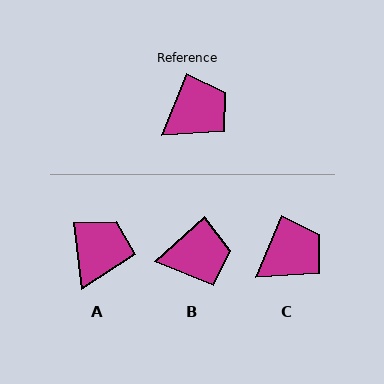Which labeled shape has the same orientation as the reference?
C.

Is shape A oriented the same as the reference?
No, it is off by about 29 degrees.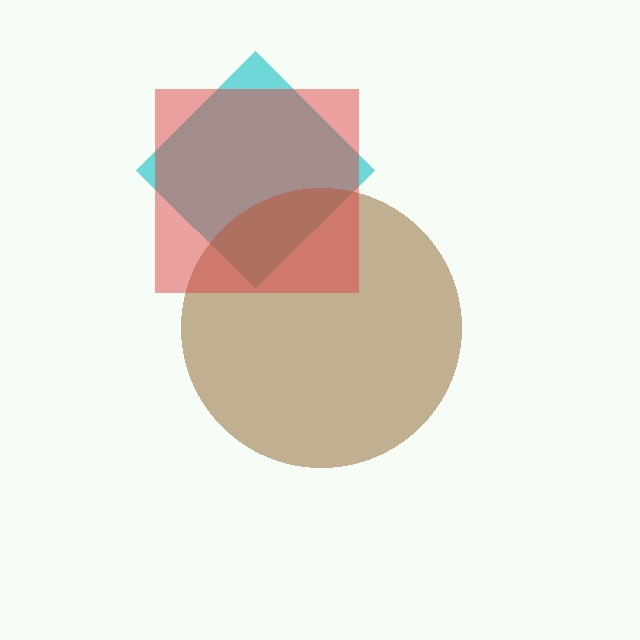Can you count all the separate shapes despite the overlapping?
Yes, there are 3 separate shapes.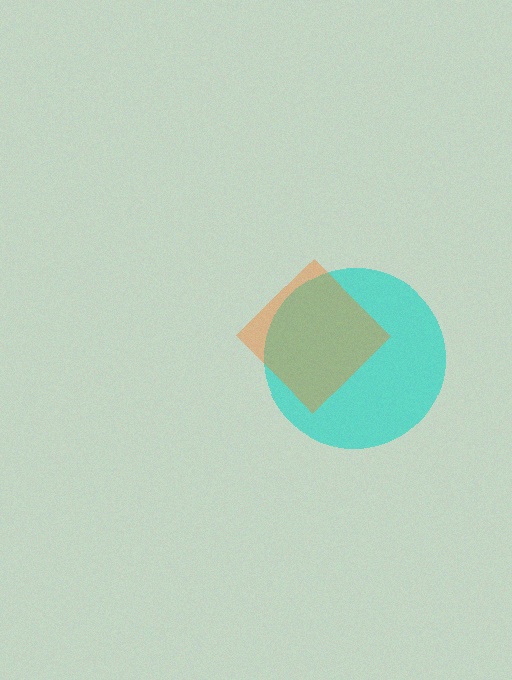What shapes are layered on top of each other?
The layered shapes are: a cyan circle, an orange diamond.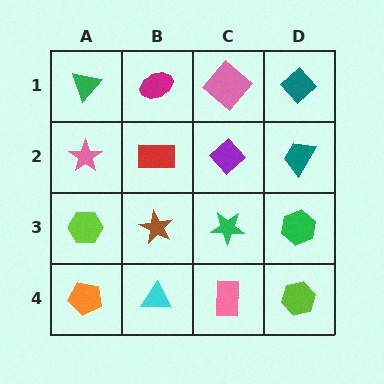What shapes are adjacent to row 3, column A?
A pink star (row 2, column A), an orange pentagon (row 4, column A), a brown star (row 3, column B).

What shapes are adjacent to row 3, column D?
A teal trapezoid (row 2, column D), a lime hexagon (row 4, column D), a green star (row 3, column C).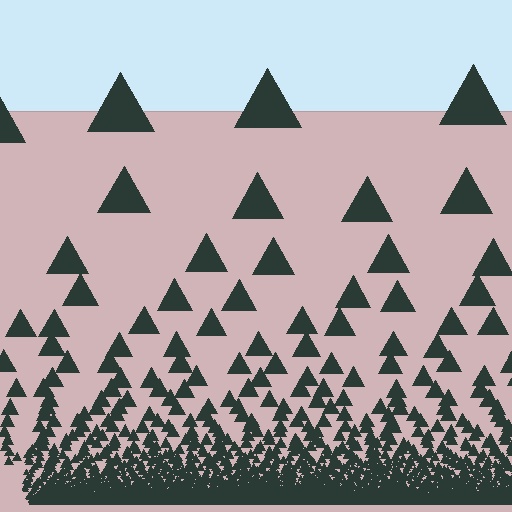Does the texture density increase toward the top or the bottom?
Density increases toward the bottom.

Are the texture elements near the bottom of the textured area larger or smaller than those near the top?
Smaller. The gradient is inverted — elements near the bottom are smaller and denser.